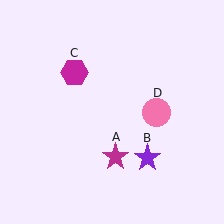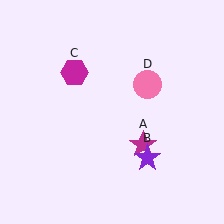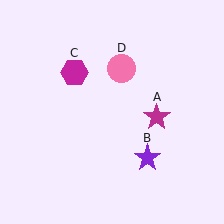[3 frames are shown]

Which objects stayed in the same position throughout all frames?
Purple star (object B) and magenta hexagon (object C) remained stationary.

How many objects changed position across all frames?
2 objects changed position: magenta star (object A), pink circle (object D).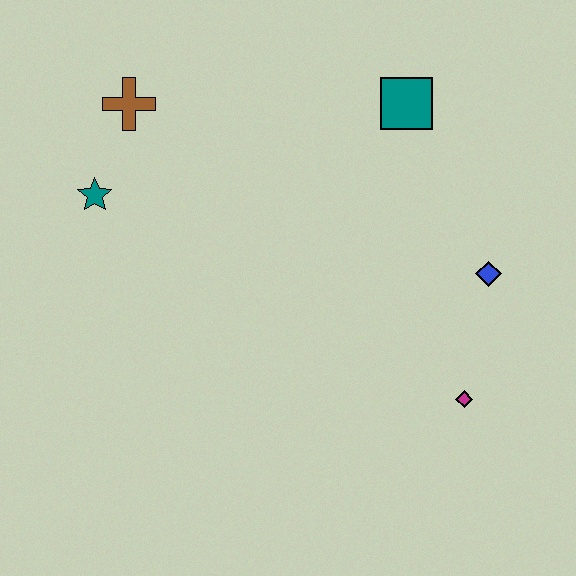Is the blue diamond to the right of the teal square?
Yes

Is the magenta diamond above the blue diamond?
No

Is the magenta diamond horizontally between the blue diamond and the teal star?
Yes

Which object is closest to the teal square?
The blue diamond is closest to the teal square.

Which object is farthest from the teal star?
The magenta diamond is farthest from the teal star.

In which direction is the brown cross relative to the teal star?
The brown cross is above the teal star.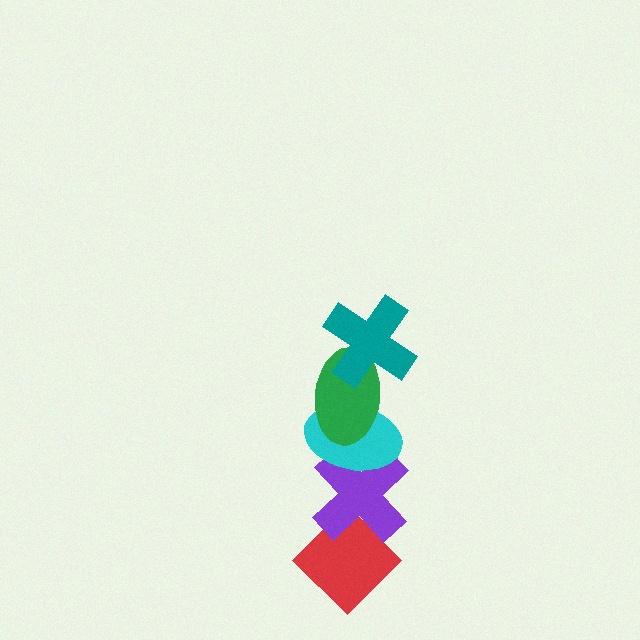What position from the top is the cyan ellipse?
The cyan ellipse is 3rd from the top.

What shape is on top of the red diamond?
The purple cross is on top of the red diamond.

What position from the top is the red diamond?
The red diamond is 5th from the top.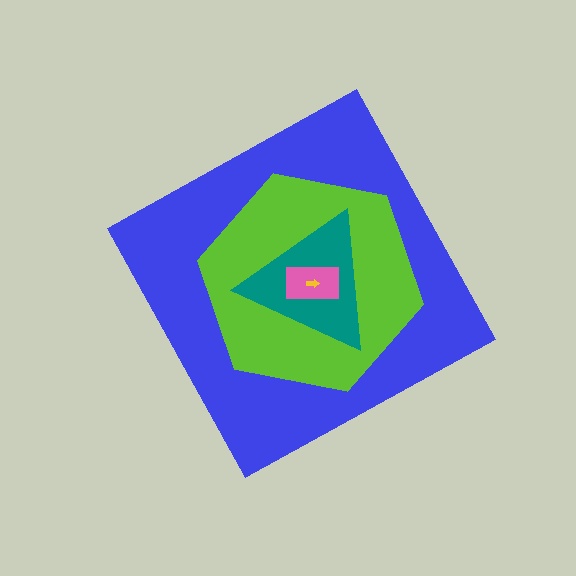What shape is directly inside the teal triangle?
The pink rectangle.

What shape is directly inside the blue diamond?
The lime hexagon.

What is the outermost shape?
The blue diamond.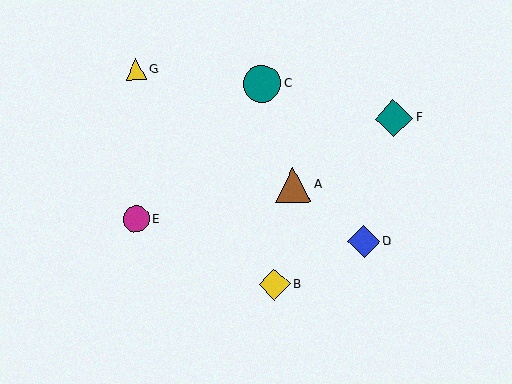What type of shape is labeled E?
Shape E is a magenta circle.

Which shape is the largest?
The teal diamond (labeled F) is the largest.